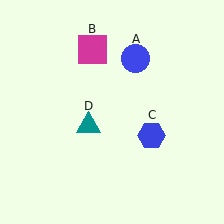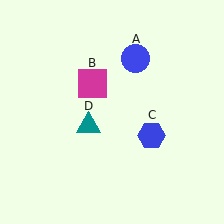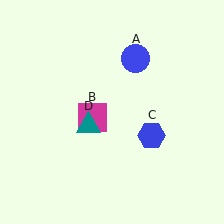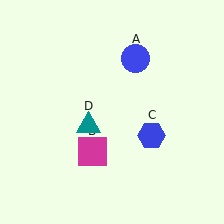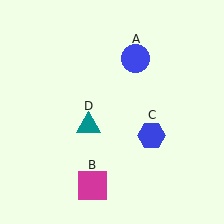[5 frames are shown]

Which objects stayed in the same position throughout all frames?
Blue circle (object A) and blue hexagon (object C) and teal triangle (object D) remained stationary.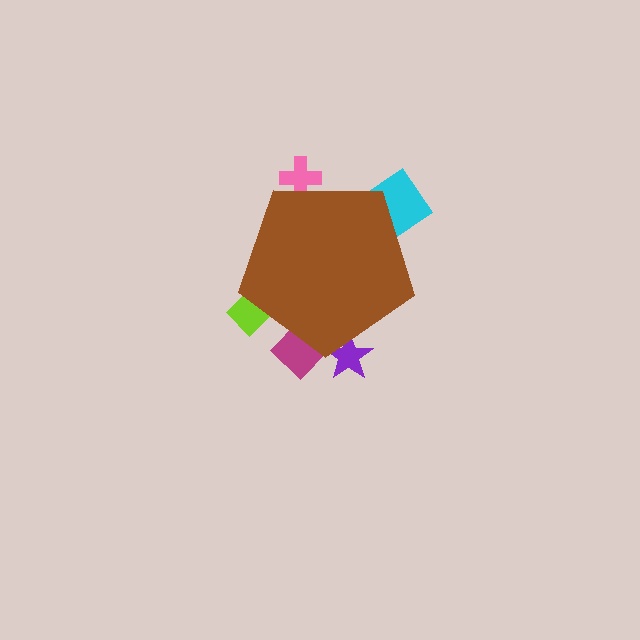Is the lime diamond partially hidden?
Yes, the lime diamond is partially hidden behind the brown pentagon.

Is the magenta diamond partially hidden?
Yes, the magenta diamond is partially hidden behind the brown pentagon.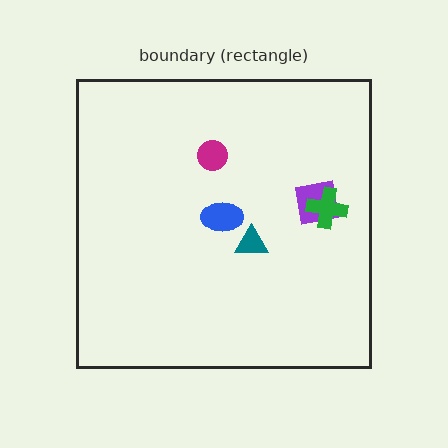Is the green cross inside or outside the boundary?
Inside.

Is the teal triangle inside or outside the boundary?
Inside.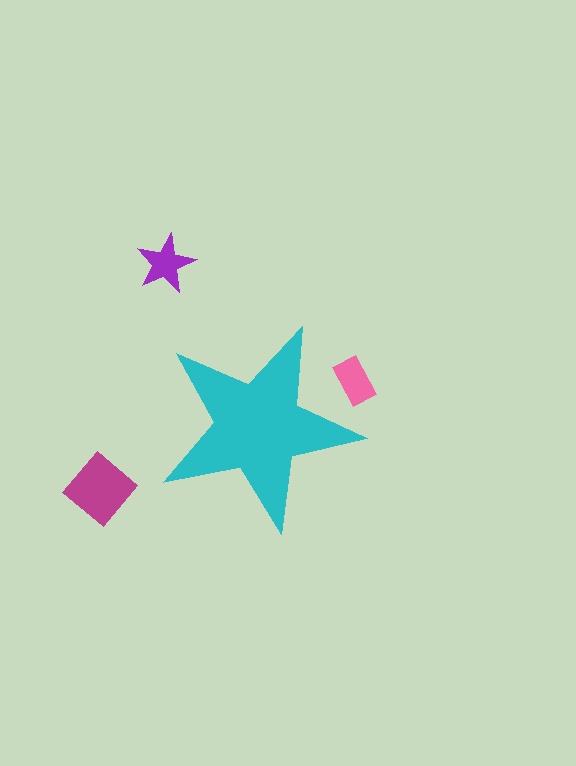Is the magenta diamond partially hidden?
No, the magenta diamond is fully visible.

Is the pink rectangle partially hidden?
Yes, the pink rectangle is partially hidden behind the cyan star.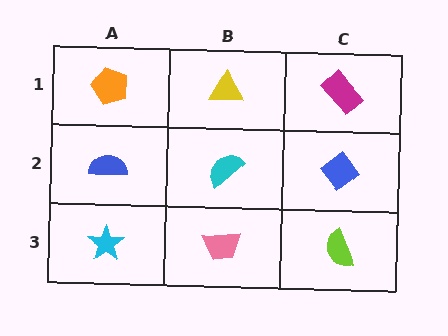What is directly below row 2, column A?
A cyan star.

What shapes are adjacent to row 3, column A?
A blue semicircle (row 2, column A), a pink trapezoid (row 3, column B).